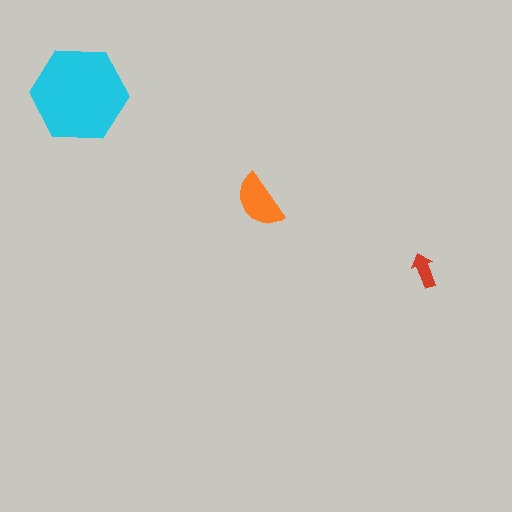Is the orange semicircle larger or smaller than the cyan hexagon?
Smaller.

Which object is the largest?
The cyan hexagon.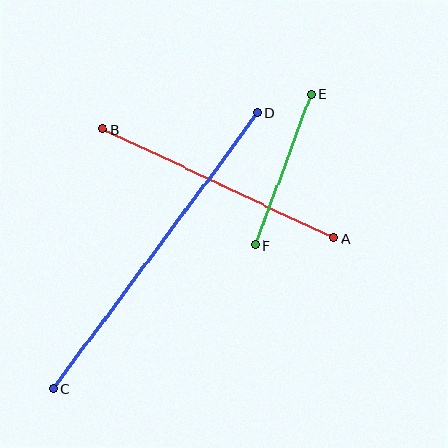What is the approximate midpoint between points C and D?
The midpoint is at approximately (155, 251) pixels.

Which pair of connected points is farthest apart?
Points C and D are farthest apart.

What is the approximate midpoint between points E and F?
The midpoint is at approximately (283, 170) pixels.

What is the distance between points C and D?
The distance is approximately 343 pixels.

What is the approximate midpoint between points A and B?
The midpoint is at approximately (218, 184) pixels.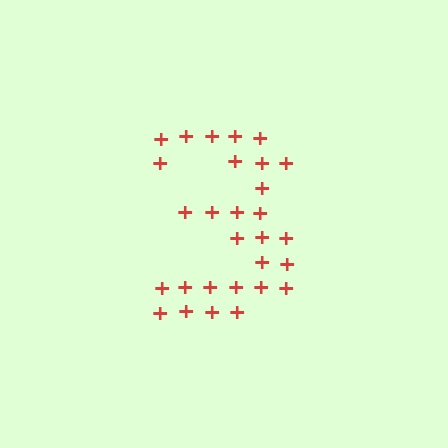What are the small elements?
The small elements are plus signs.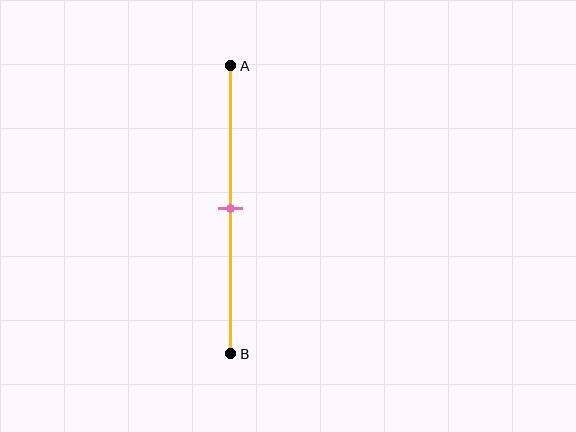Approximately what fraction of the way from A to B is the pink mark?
The pink mark is approximately 50% of the way from A to B.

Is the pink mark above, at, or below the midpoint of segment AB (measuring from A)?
The pink mark is approximately at the midpoint of segment AB.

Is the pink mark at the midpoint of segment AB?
Yes, the mark is approximately at the midpoint.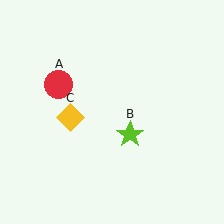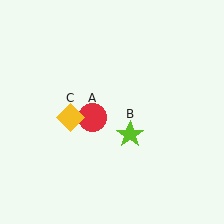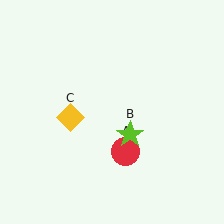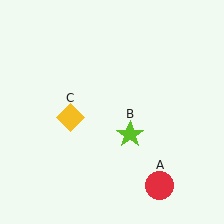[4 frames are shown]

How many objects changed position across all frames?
1 object changed position: red circle (object A).